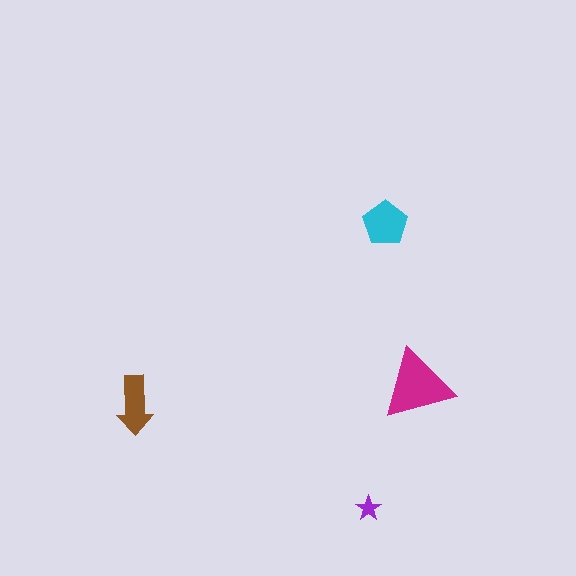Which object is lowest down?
The purple star is bottommost.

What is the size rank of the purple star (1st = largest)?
4th.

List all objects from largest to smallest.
The magenta triangle, the cyan pentagon, the brown arrow, the purple star.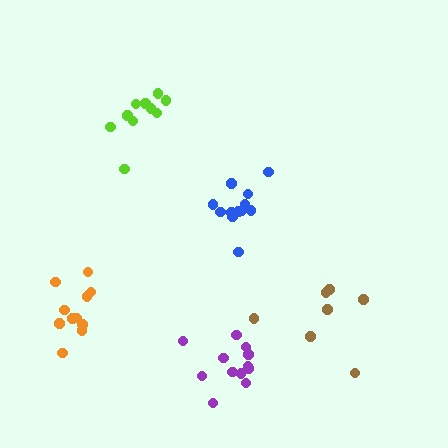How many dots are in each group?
Group 1: 12 dots, Group 2: 11 dots, Group 3: 7 dots, Group 4: 10 dots, Group 5: 12 dots (52 total).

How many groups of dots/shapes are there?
There are 5 groups.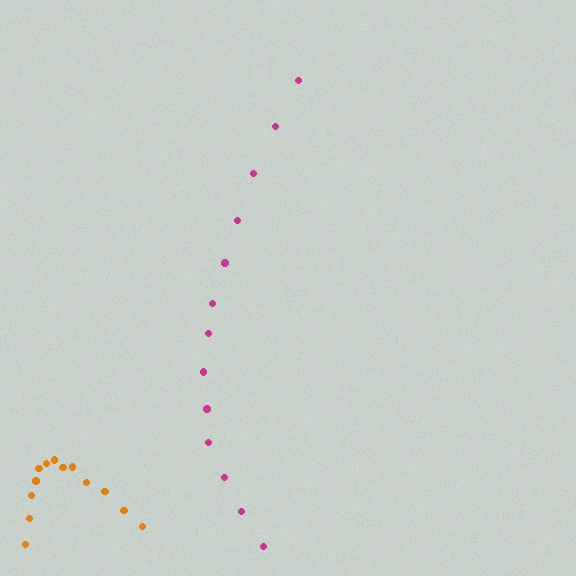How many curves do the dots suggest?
There are 2 distinct paths.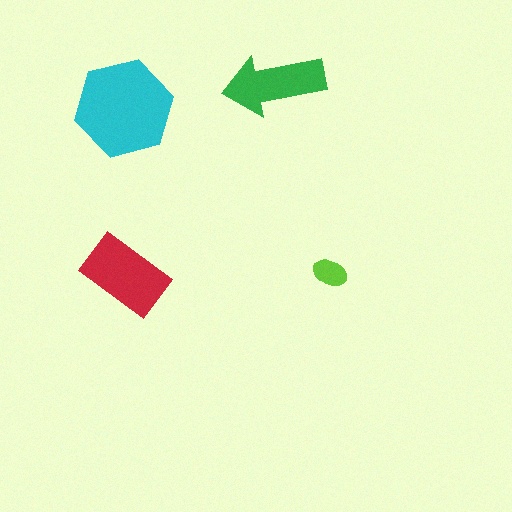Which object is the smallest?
The lime ellipse.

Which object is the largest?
The cyan hexagon.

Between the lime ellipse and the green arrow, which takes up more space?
The green arrow.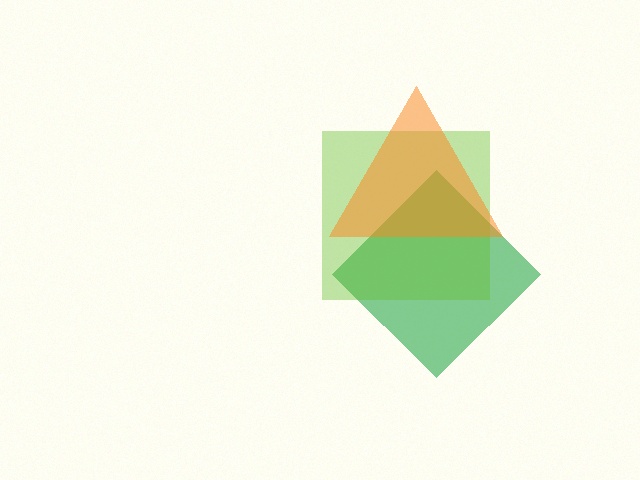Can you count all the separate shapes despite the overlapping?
Yes, there are 3 separate shapes.